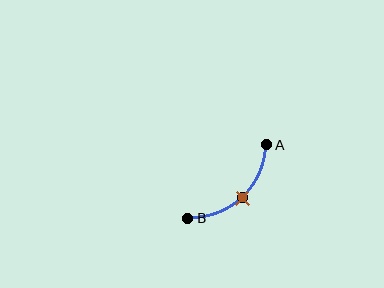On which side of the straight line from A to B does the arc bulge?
The arc bulges below and to the right of the straight line connecting A and B.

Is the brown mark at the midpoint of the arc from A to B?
Yes. The brown mark lies on the arc at equal arc-length from both A and B — it is the arc midpoint.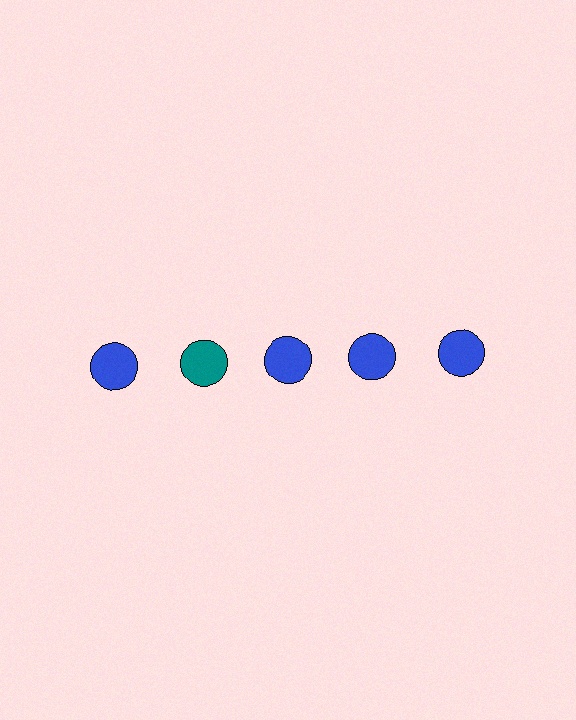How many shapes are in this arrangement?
There are 5 shapes arranged in a grid pattern.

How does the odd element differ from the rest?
It has a different color: teal instead of blue.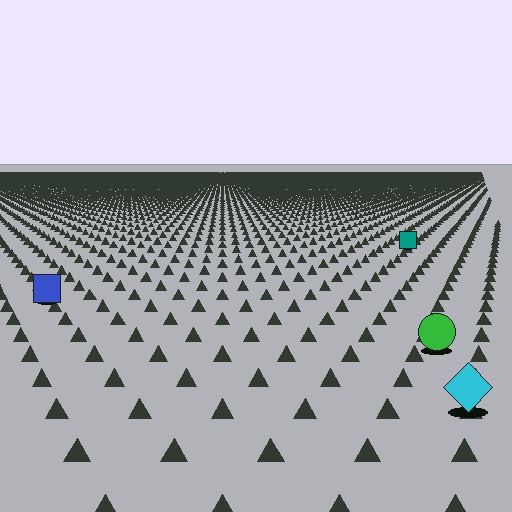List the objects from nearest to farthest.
From nearest to farthest: the cyan diamond, the green circle, the blue square, the teal square.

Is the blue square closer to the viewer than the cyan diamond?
No. The cyan diamond is closer — you can tell from the texture gradient: the ground texture is coarser near it.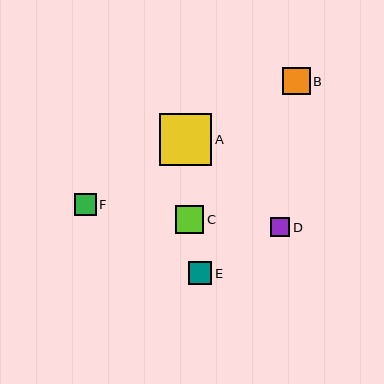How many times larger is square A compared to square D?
Square A is approximately 2.8 times the size of square D.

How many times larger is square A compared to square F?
Square A is approximately 2.4 times the size of square F.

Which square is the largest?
Square A is the largest with a size of approximately 53 pixels.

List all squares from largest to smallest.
From largest to smallest: A, C, B, E, F, D.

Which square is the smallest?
Square D is the smallest with a size of approximately 19 pixels.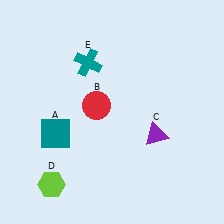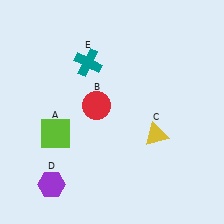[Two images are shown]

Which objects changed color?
A changed from teal to lime. C changed from purple to yellow. D changed from lime to purple.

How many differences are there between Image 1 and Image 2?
There are 3 differences between the two images.